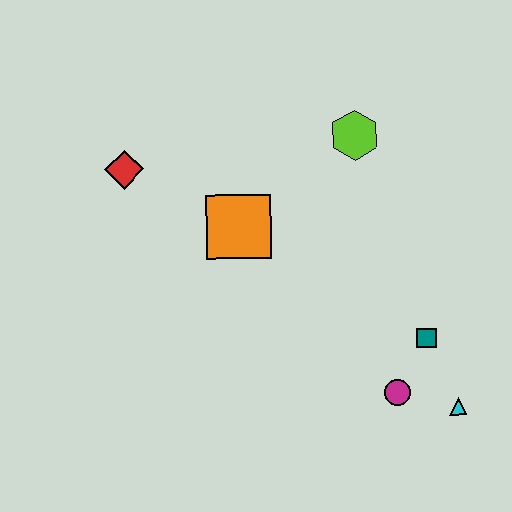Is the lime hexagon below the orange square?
No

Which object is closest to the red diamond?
The orange square is closest to the red diamond.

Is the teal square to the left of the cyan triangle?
Yes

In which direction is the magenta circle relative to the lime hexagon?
The magenta circle is below the lime hexagon.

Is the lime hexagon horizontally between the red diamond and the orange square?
No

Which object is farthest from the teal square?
The red diamond is farthest from the teal square.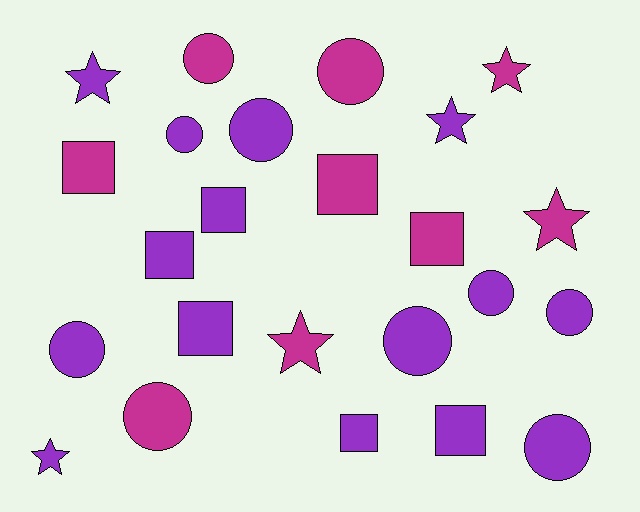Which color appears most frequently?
Purple, with 15 objects.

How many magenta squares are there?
There are 3 magenta squares.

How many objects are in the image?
There are 24 objects.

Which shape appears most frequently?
Circle, with 10 objects.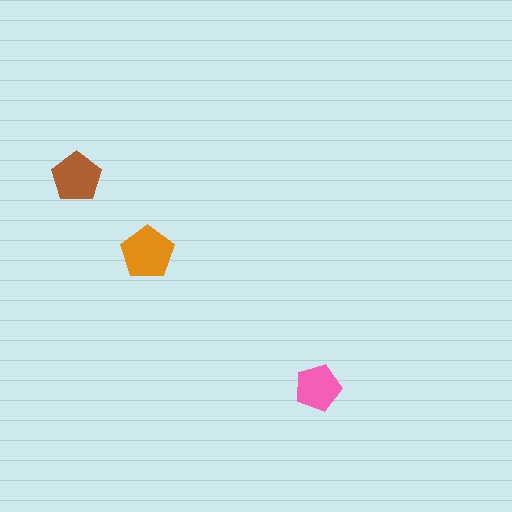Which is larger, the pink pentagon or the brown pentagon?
The brown one.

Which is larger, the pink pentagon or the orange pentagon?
The orange one.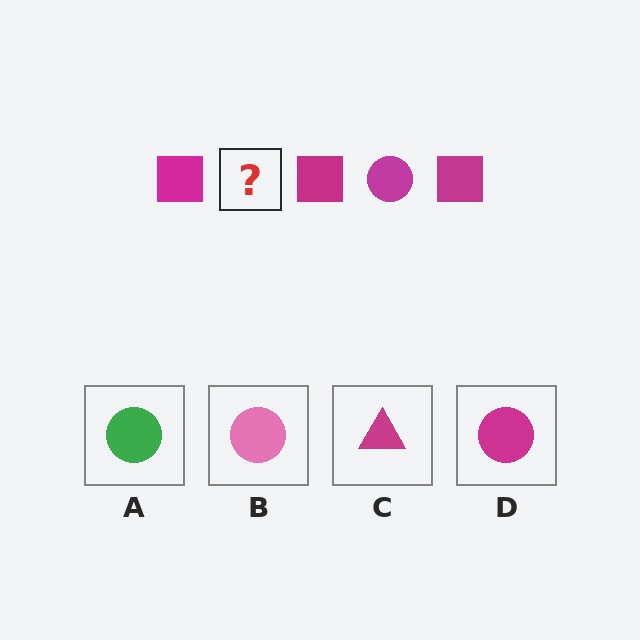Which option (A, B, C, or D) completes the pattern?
D.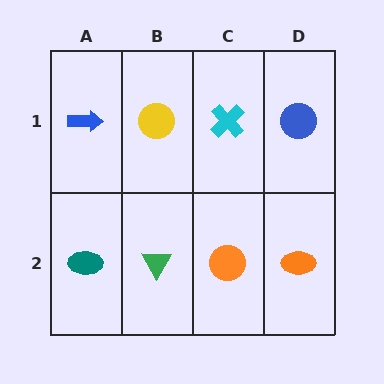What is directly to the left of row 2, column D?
An orange circle.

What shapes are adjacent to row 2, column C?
A cyan cross (row 1, column C), a green triangle (row 2, column B), an orange ellipse (row 2, column D).